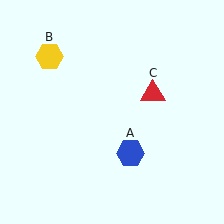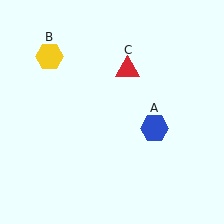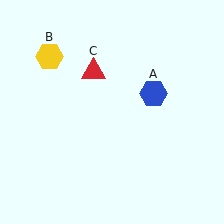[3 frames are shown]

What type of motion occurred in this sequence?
The blue hexagon (object A), red triangle (object C) rotated counterclockwise around the center of the scene.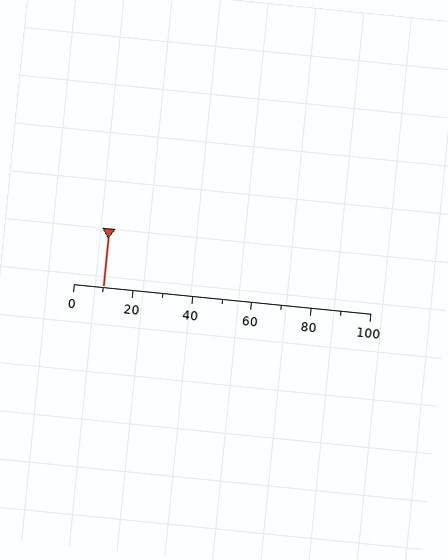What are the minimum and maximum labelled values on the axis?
The axis runs from 0 to 100.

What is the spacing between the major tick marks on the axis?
The major ticks are spaced 20 apart.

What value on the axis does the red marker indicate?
The marker indicates approximately 10.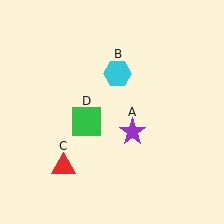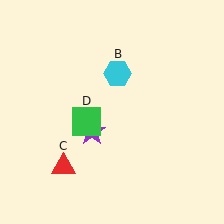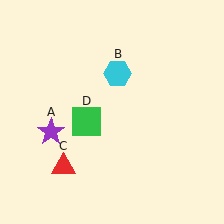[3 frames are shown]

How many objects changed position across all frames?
1 object changed position: purple star (object A).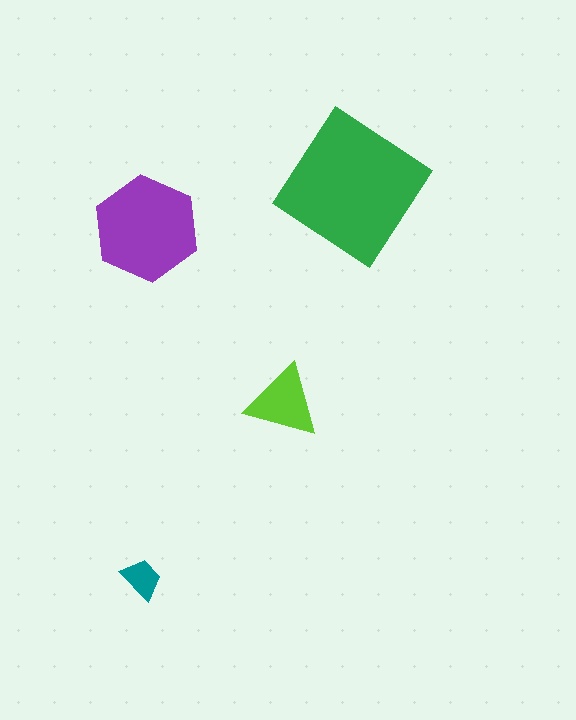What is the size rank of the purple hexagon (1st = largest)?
2nd.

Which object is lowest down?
The teal trapezoid is bottommost.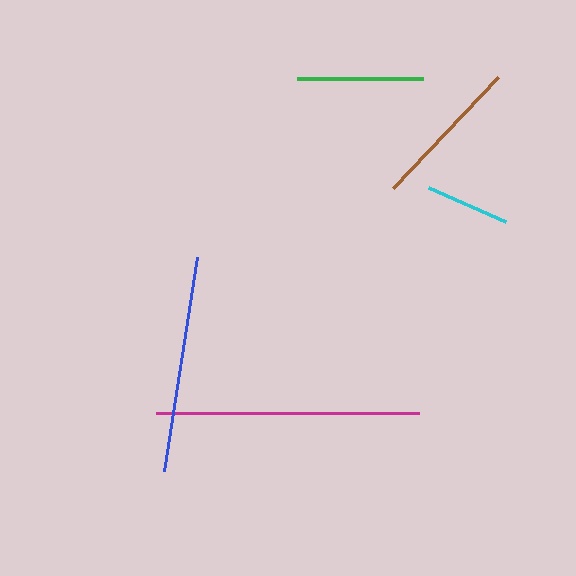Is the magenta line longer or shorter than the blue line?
The magenta line is longer than the blue line.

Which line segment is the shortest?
The cyan line is the shortest at approximately 85 pixels.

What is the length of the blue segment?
The blue segment is approximately 216 pixels long.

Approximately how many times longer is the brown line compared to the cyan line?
The brown line is approximately 1.8 times the length of the cyan line.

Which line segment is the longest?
The magenta line is the longest at approximately 263 pixels.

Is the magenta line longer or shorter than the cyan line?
The magenta line is longer than the cyan line.